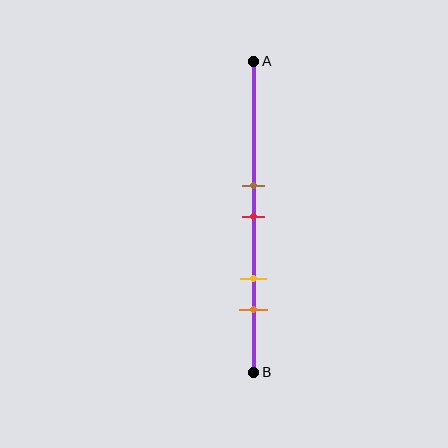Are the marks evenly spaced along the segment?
No, the marks are not evenly spaced.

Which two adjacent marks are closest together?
The brown and red marks are the closest adjacent pair.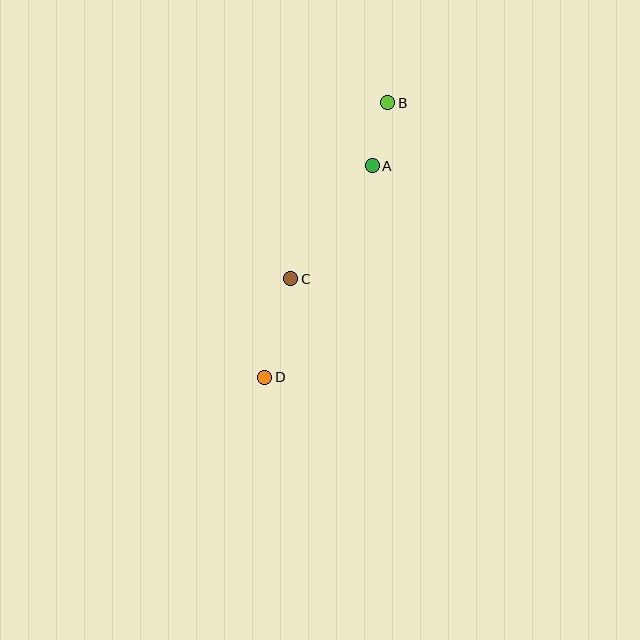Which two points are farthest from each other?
Points B and D are farthest from each other.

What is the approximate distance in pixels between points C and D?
The distance between C and D is approximately 102 pixels.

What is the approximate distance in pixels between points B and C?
The distance between B and C is approximately 201 pixels.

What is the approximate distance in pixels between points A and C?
The distance between A and C is approximately 139 pixels.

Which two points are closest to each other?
Points A and B are closest to each other.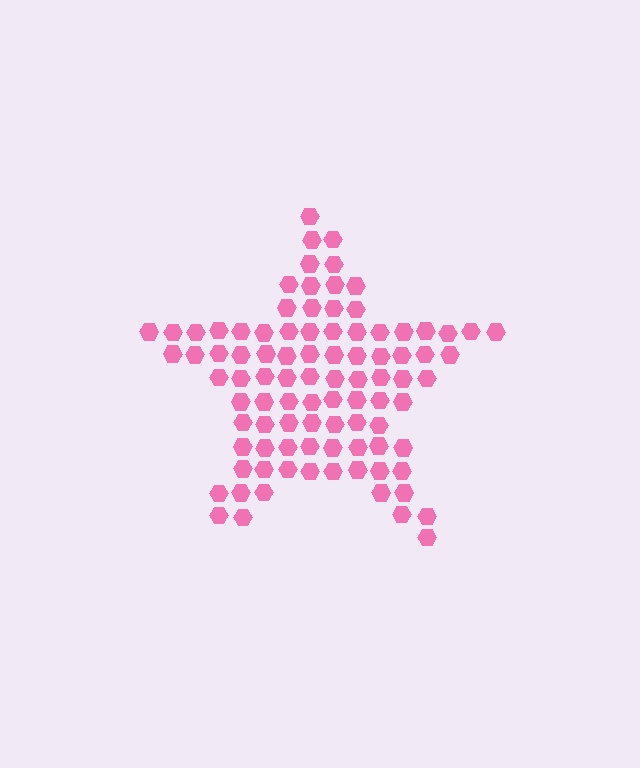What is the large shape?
The large shape is a star.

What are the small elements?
The small elements are hexagons.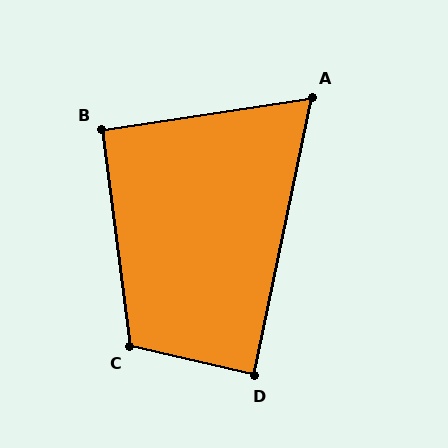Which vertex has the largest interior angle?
C, at approximately 110 degrees.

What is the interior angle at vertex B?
Approximately 91 degrees (approximately right).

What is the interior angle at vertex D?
Approximately 89 degrees (approximately right).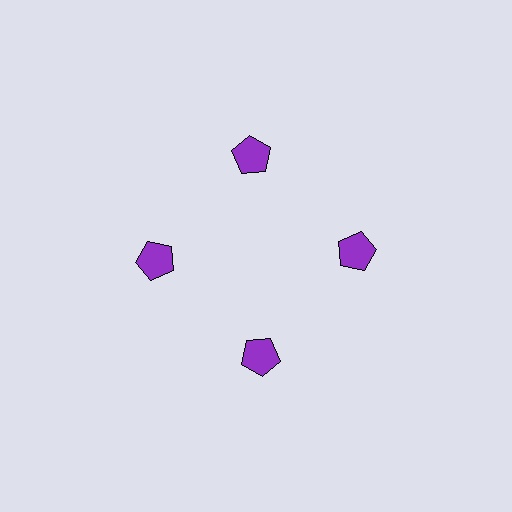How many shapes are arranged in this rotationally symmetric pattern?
There are 4 shapes, arranged in 4 groups of 1.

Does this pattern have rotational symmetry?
Yes, this pattern has 4-fold rotational symmetry. It looks the same after rotating 90 degrees around the center.